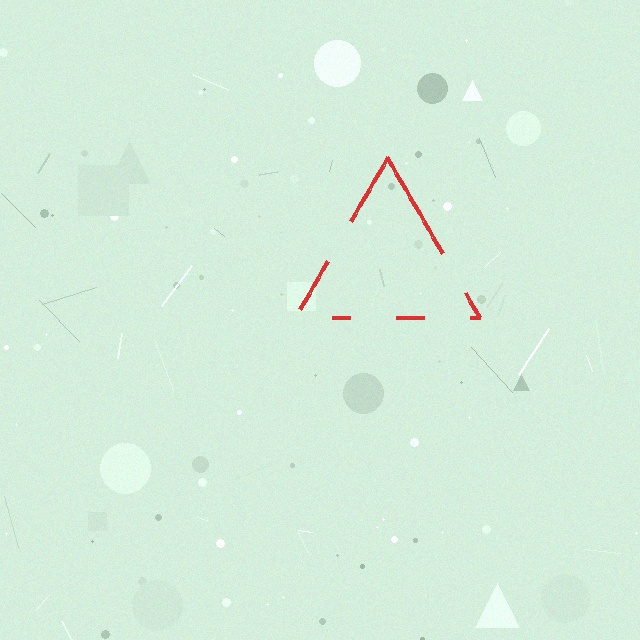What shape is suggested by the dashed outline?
The dashed outline suggests a triangle.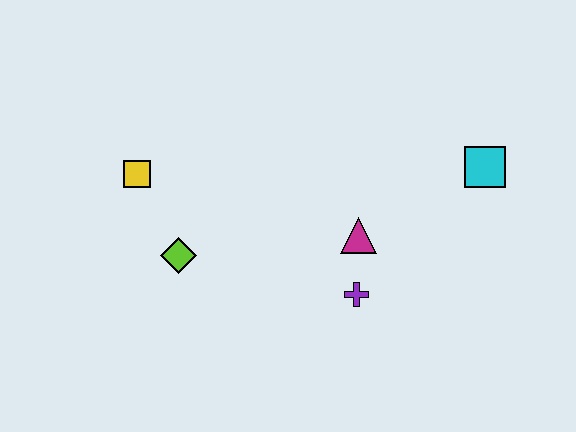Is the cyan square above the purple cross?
Yes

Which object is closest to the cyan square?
The magenta triangle is closest to the cyan square.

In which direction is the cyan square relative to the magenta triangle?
The cyan square is to the right of the magenta triangle.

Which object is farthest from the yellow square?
The cyan square is farthest from the yellow square.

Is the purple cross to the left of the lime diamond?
No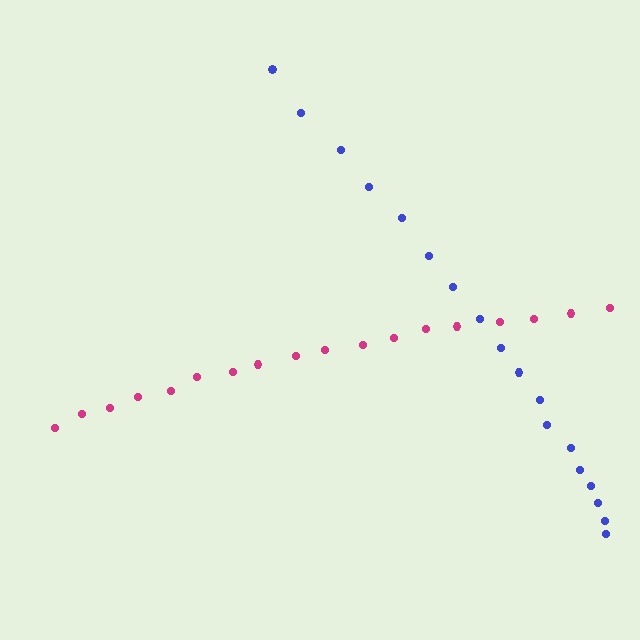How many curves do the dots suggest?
There are 2 distinct paths.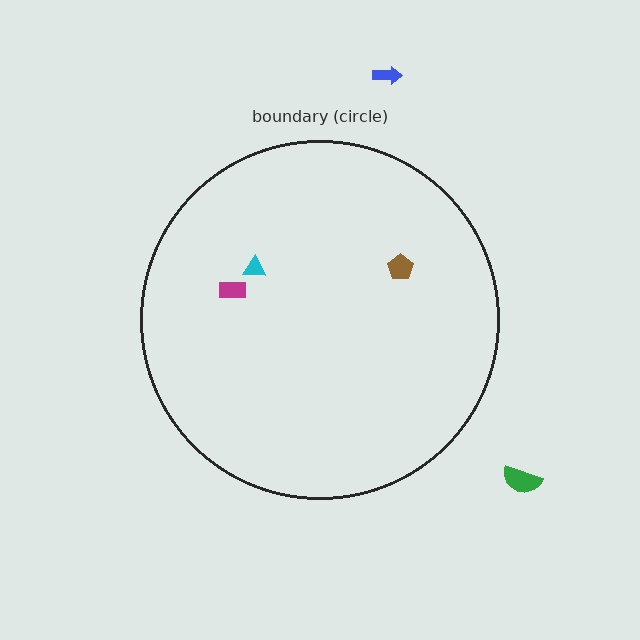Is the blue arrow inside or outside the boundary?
Outside.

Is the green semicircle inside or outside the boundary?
Outside.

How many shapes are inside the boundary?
3 inside, 2 outside.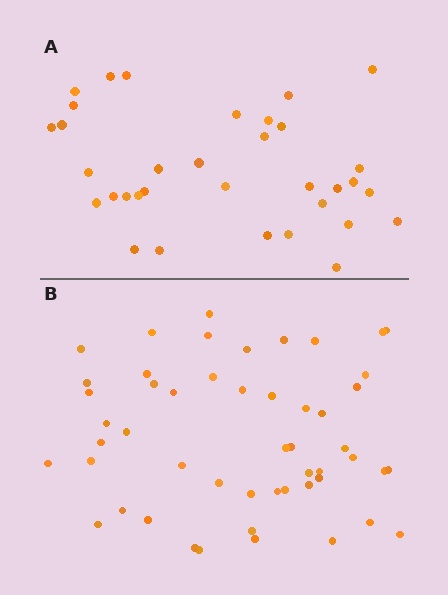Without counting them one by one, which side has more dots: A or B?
Region B (the bottom region) has more dots.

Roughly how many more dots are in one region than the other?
Region B has approximately 15 more dots than region A.